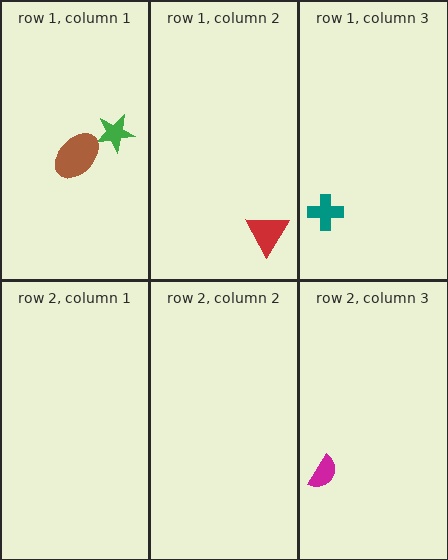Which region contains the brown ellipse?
The row 1, column 1 region.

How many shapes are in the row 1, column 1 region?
2.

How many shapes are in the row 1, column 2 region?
1.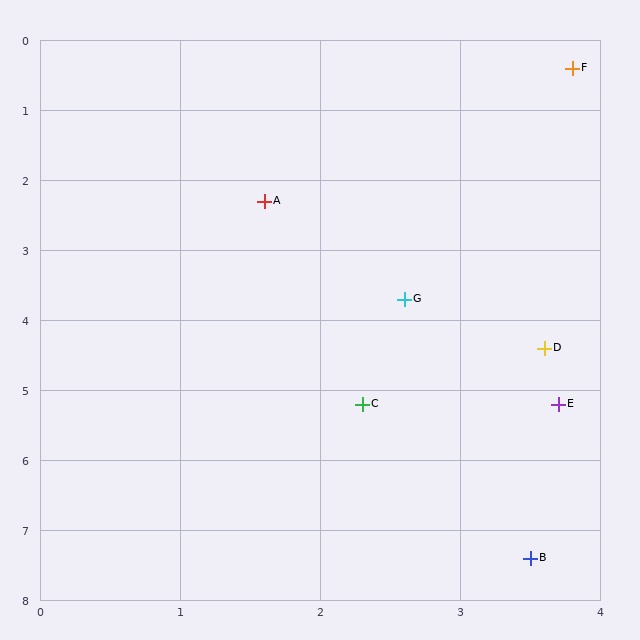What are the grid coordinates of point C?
Point C is at approximately (2.3, 5.2).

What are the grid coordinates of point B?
Point B is at approximately (3.5, 7.4).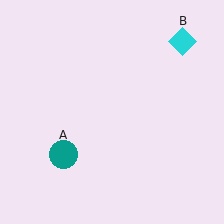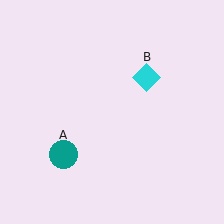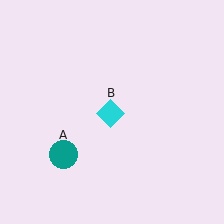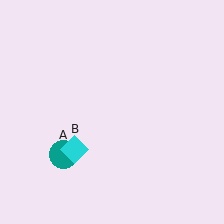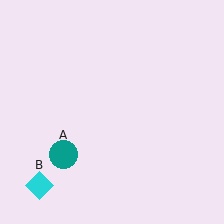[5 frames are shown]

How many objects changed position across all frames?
1 object changed position: cyan diamond (object B).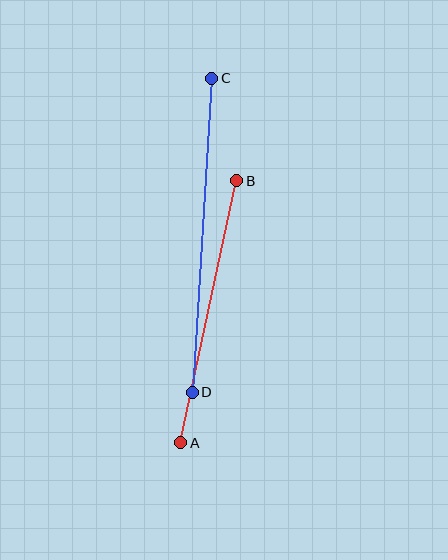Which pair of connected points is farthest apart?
Points C and D are farthest apart.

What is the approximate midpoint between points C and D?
The midpoint is at approximately (202, 235) pixels.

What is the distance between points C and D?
The distance is approximately 315 pixels.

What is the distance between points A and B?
The distance is approximately 268 pixels.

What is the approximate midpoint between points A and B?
The midpoint is at approximately (209, 312) pixels.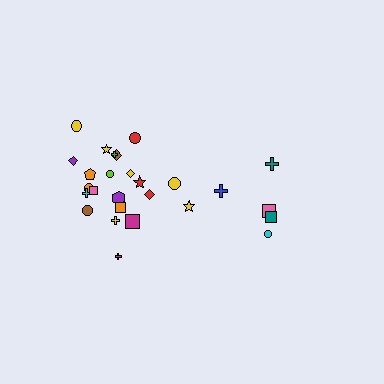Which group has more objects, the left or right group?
The left group.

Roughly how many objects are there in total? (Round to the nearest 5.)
Roughly 25 objects in total.